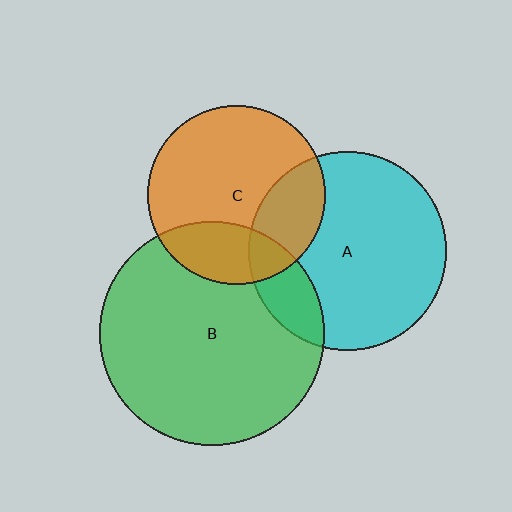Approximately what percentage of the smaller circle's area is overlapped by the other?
Approximately 25%.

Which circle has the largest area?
Circle B (green).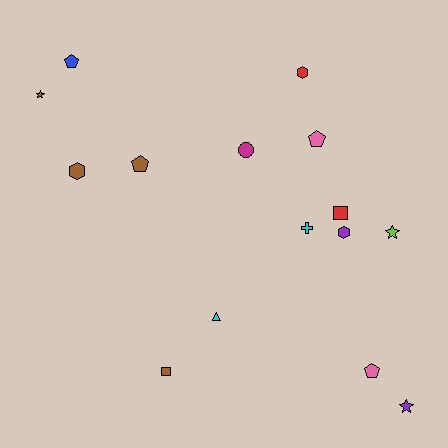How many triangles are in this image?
There is 1 triangle.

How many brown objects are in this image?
There are 4 brown objects.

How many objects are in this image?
There are 15 objects.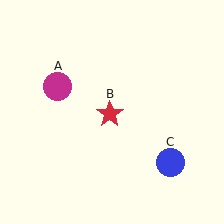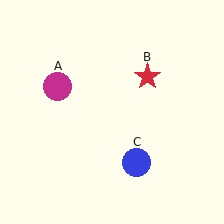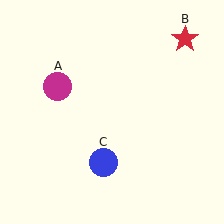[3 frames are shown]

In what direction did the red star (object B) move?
The red star (object B) moved up and to the right.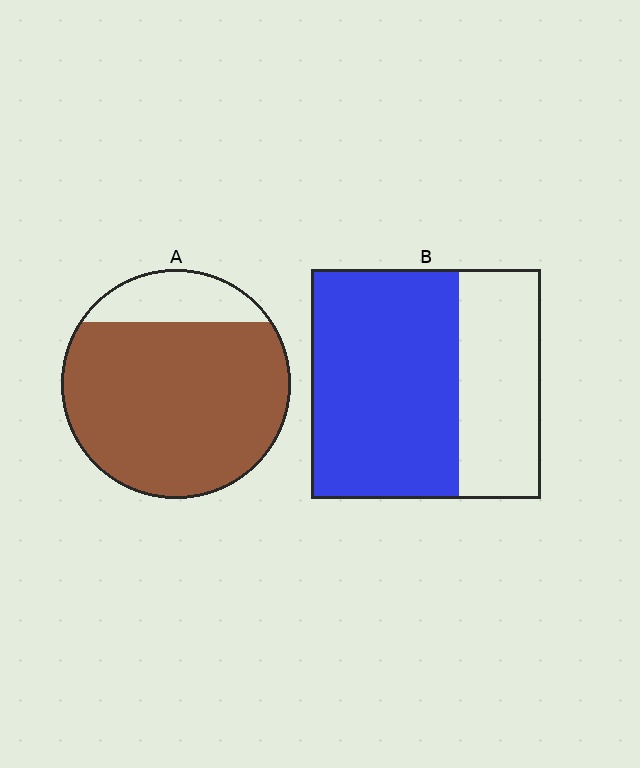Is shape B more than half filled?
Yes.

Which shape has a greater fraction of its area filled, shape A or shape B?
Shape A.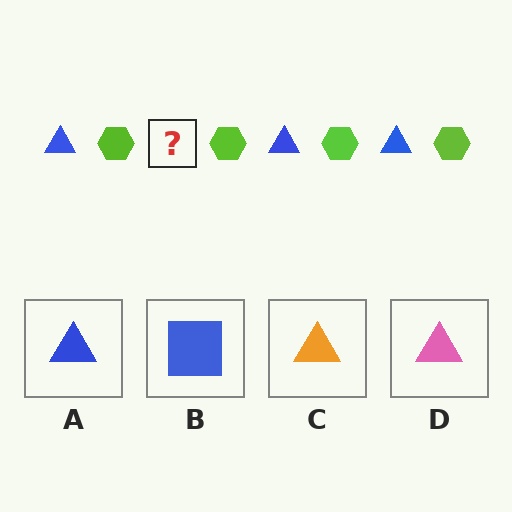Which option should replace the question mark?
Option A.